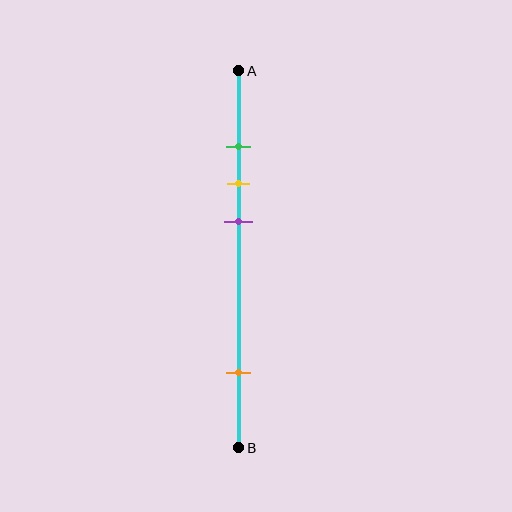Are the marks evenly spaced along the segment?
No, the marks are not evenly spaced.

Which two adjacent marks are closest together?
The green and yellow marks are the closest adjacent pair.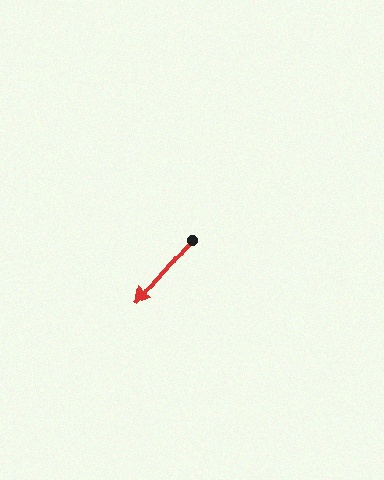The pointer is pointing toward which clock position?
Roughly 7 o'clock.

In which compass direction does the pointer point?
Southwest.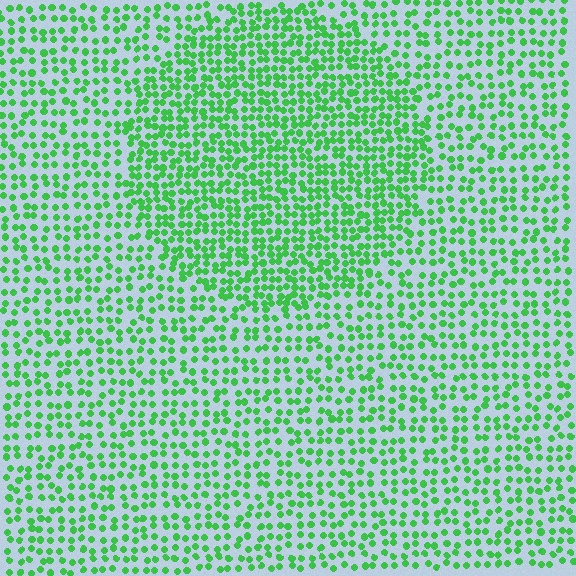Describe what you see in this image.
The image contains small green elements arranged at two different densities. A circle-shaped region is visible where the elements are more densely packed than the surrounding area.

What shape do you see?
I see a circle.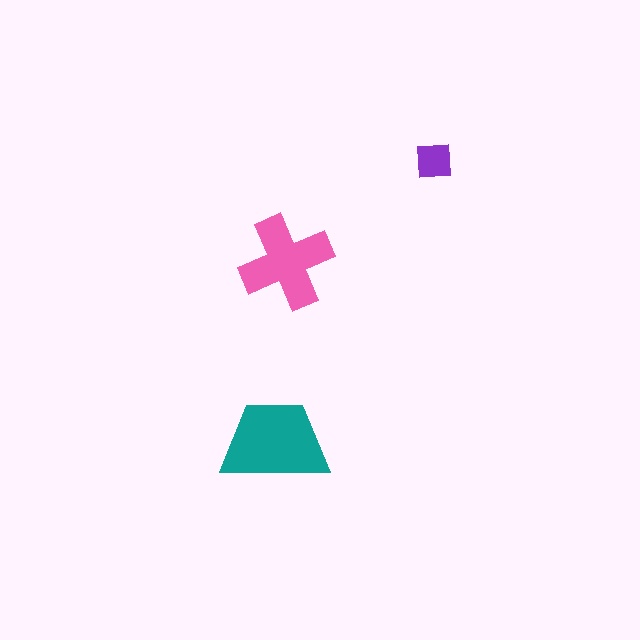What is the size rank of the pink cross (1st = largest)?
2nd.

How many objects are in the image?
There are 3 objects in the image.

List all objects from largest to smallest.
The teal trapezoid, the pink cross, the purple square.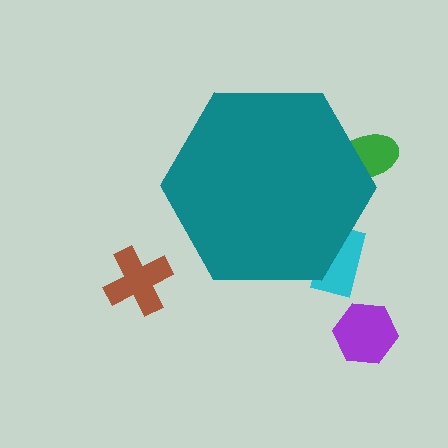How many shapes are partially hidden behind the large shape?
2 shapes are partially hidden.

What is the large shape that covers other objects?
A teal hexagon.